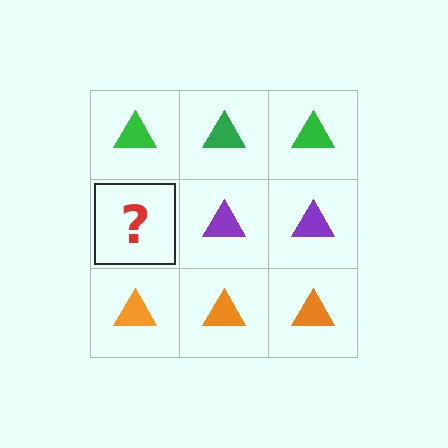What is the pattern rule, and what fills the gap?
The rule is that each row has a consistent color. The gap should be filled with a purple triangle.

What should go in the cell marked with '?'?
The missing cell should contain a purple triangle.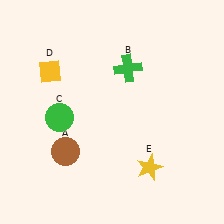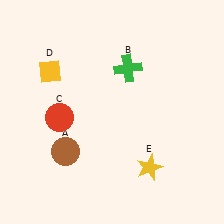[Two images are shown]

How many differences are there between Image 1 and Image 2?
There is 1 difference between the two images.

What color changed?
The circle (C) changed from green in Image 1 to red in Image 2.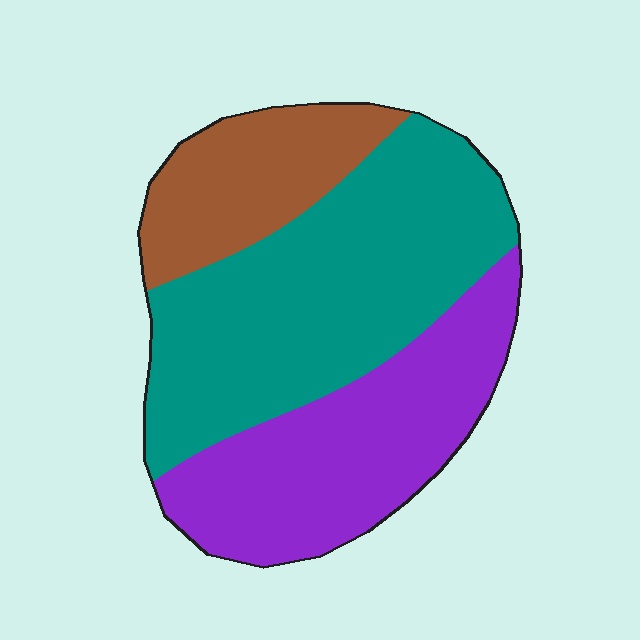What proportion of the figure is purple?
Purple covers 34% of the figure.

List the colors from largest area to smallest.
From largest to smallest: teal, purple, brown.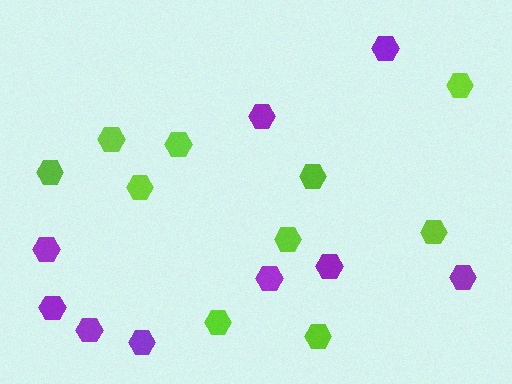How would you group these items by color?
There are 2 groups: one group of lime hexagons (10) and one group of purple hexagons (9).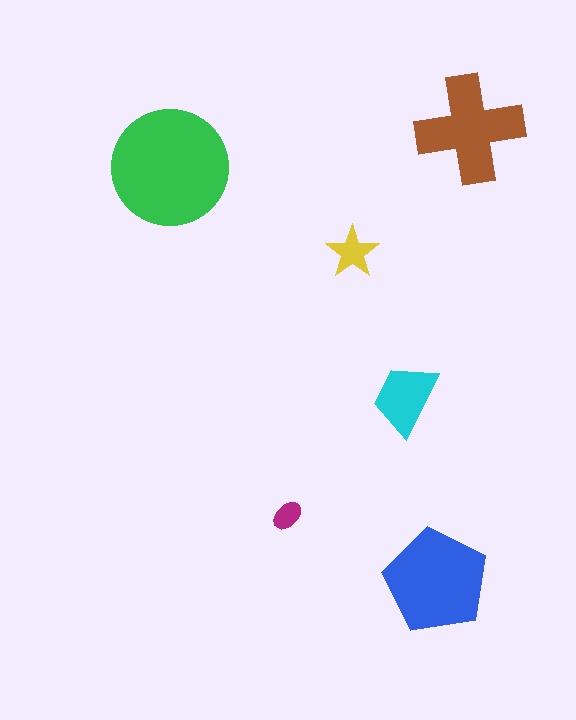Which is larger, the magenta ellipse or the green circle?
The green circle.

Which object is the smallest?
The magenta ellipse.